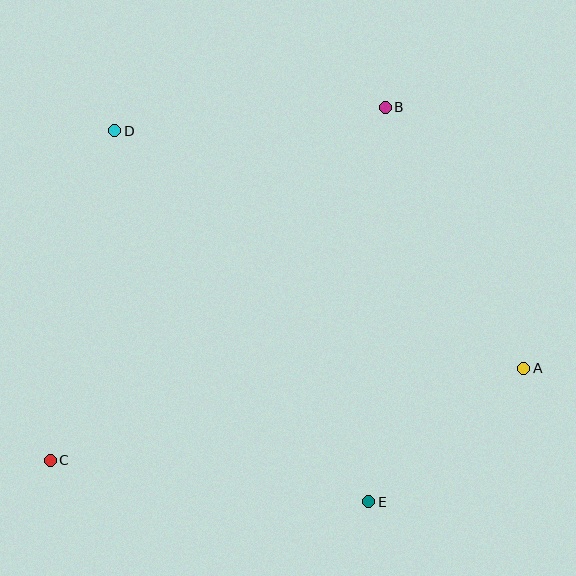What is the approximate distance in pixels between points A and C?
The distance between A and C is approximately 482 pixels.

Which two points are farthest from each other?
Points B and C are farthest from each other.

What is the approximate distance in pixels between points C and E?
The distance between C and E is approximately 321 pixels.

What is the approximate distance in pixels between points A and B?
The distance between A and B is approximately 296 pixels.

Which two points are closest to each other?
Points A and E are closest to each other.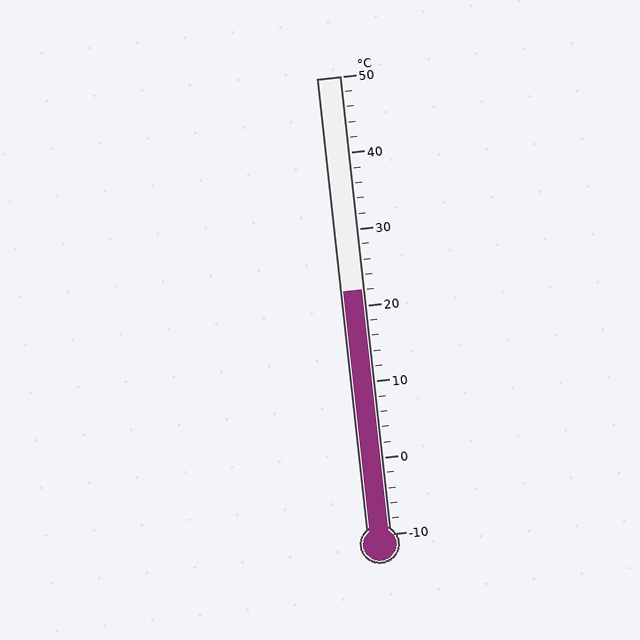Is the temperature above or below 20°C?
The temperature is above 20°C.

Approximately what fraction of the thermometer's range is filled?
The thermometer is filled to approximately 55% of its range.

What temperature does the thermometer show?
The thermometer shows approximately 22°C.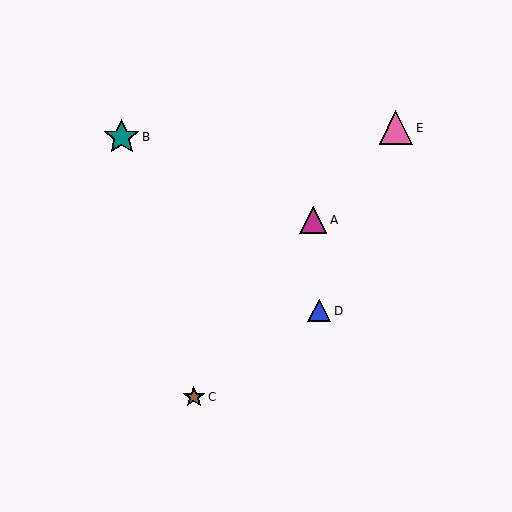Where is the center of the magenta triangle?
The center of the magenta triangle is at (313, 220).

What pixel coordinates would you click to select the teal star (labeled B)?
Click at (122, 137) to select the teal star B.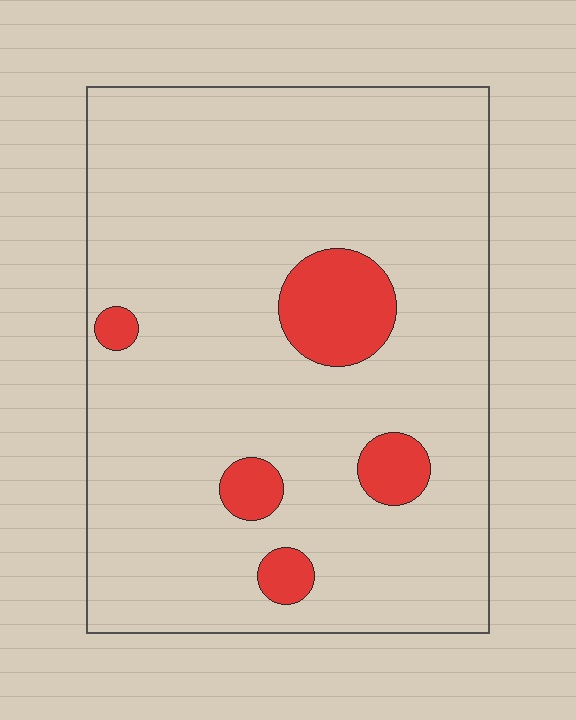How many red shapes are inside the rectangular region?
5.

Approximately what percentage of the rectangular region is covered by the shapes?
Approximately 10%.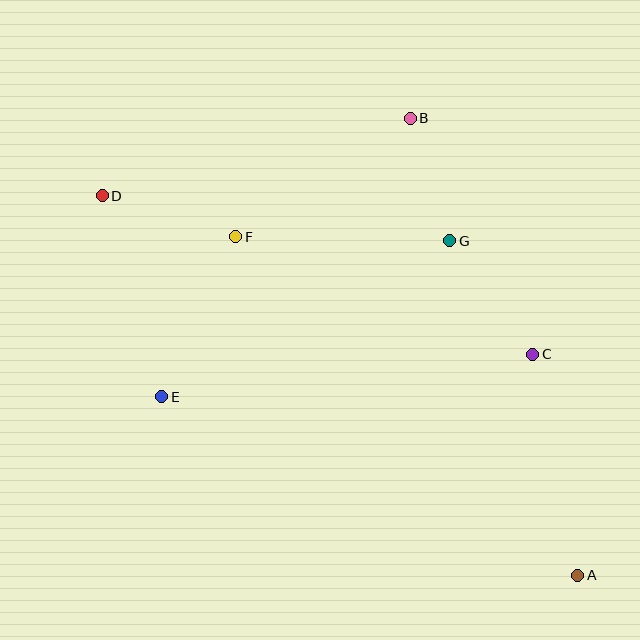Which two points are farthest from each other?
Points A and D are farthest from each other.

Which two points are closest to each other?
Points B and G are closest to each other.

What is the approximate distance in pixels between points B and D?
The distance between B and D is approximately 317 pixels.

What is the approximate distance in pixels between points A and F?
The distance between A and F is approximately 481 pixels.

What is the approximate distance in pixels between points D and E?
The distance between D and E is approximately 209 pixels.